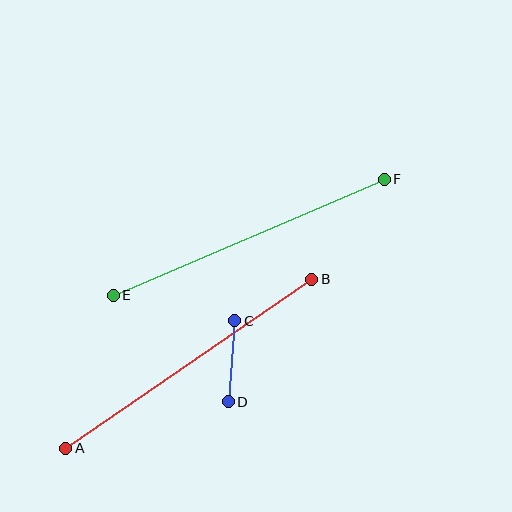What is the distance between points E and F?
The distance is approximately 295 pixels.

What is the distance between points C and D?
The distance is approximately 81 pixels.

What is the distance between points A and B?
The distance is approximately 298 pixels.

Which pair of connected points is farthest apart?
Points A and B are farthest apart.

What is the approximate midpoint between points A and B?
The midpoint is at approximately (189, 364) pixels.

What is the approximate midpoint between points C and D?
The midpoint is at approximately (232, 361) pixels.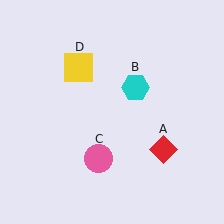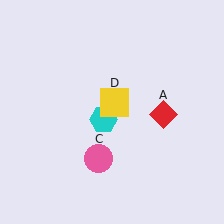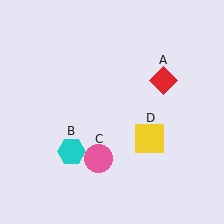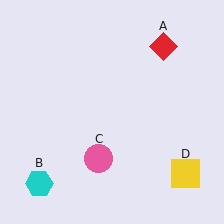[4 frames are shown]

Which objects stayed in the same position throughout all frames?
Pink circle (object C) remained stationary.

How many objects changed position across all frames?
3 objects changed position: red diamond (object A), cyan hexagon (object B), yellow square (object D).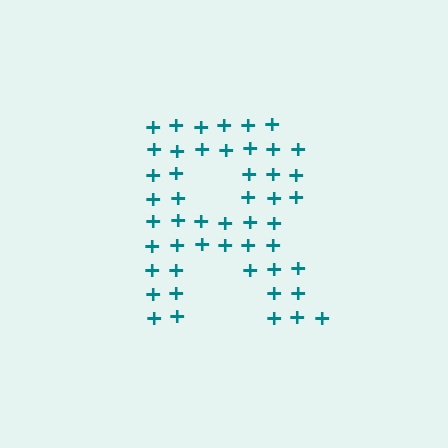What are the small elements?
The small elements are plus signs.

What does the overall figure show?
The overall figure shows the letter R.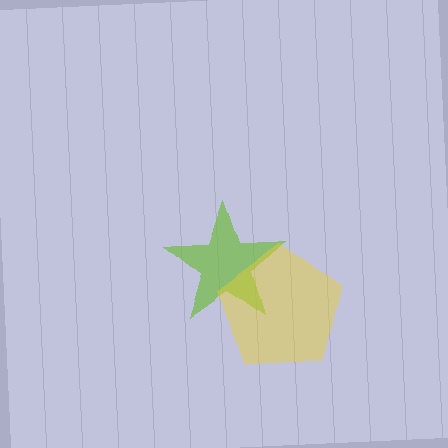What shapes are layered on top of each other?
The layered shapes are: a lime star, a yellow pentagon.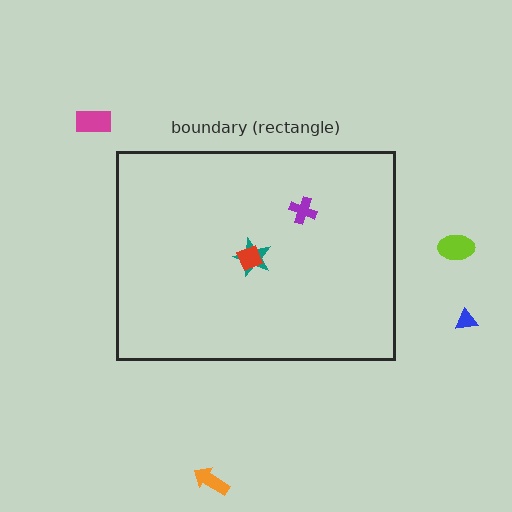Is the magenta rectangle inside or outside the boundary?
Outside.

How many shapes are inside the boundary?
3 inside, 4 outside.